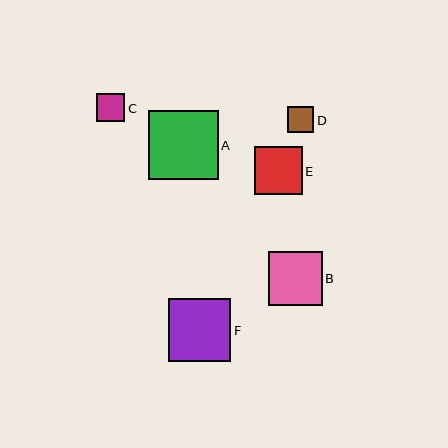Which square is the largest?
Square A is the largest with a size of approximately 69 pixels.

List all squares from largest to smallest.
From largest to smallest: A, F, B, E, C, D.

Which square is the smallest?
Square D is the smallest with a size of approximately 26 pixels.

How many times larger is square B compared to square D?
Square B is approximately 2.0 times the size of square D.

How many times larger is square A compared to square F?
Square A is approximately 1.1 times the size of square F.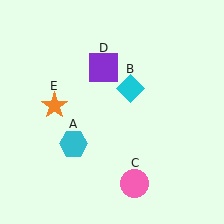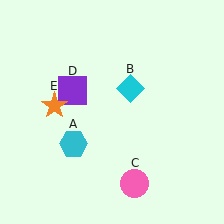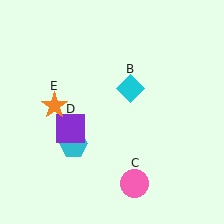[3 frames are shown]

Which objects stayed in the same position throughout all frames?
Cyan hexagon (object A) and cyan diamond (object B) and pink circle (object C) and orange star (object E) remained stationary.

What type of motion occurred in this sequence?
The purple square (object D) rotated counterclockwise around the center of the scene.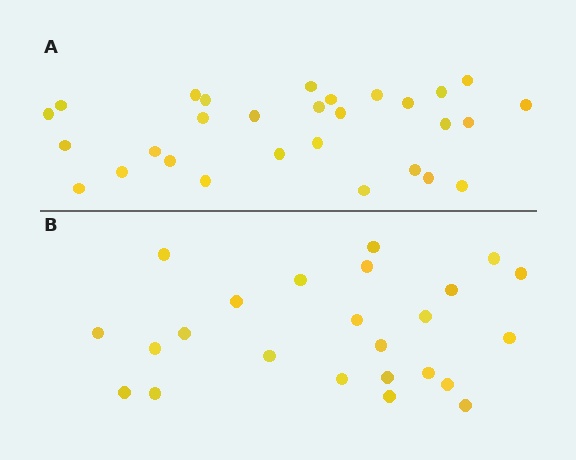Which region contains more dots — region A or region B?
Region A (the top region) has more dots.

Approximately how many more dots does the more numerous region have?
Region A has about 5 more dots than region B.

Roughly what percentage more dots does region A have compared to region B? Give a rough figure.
About 20% more.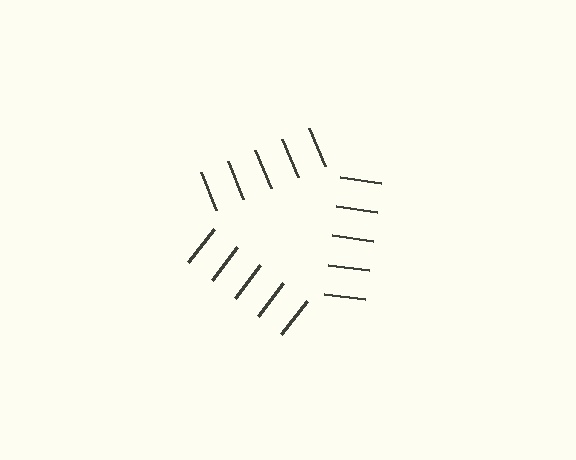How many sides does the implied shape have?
3 sides — the line-ends trace a triangle.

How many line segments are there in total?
15 — 5 along each of the 3 edges.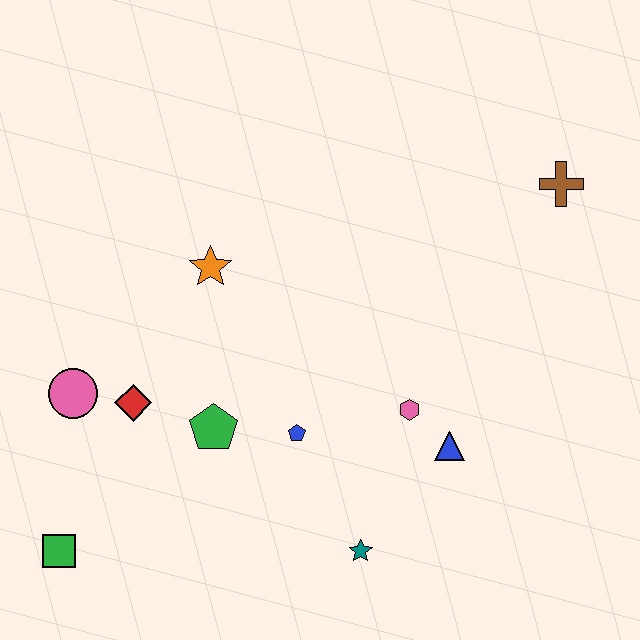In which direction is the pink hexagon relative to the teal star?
The pink hexagon is above the teal star.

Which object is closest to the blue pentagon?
The green pentagon is closest to the blue pentagon.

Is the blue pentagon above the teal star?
Yes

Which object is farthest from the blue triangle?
The green square is farthest from the blue triangle.